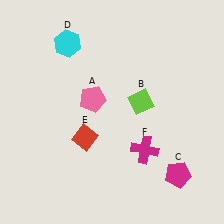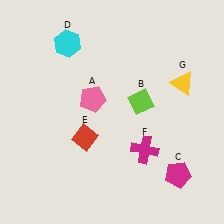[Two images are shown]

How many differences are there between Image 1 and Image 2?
There is 1 difference between the two images.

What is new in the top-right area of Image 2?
A yellow triangle (G) was added in the top-right area of Image 2.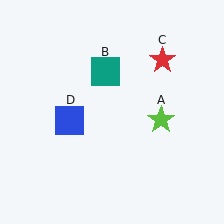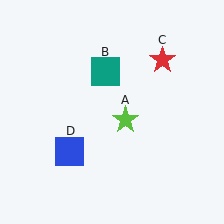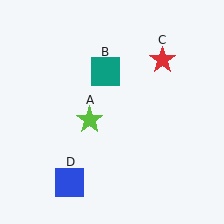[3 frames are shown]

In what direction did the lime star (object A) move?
The lime star (object A) moved left.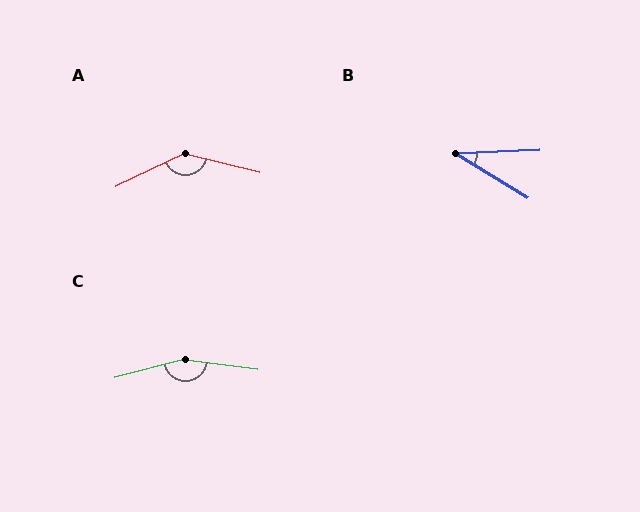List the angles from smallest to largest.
B (33°), A (140°), C (158°).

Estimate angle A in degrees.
Approximately 140 degrees.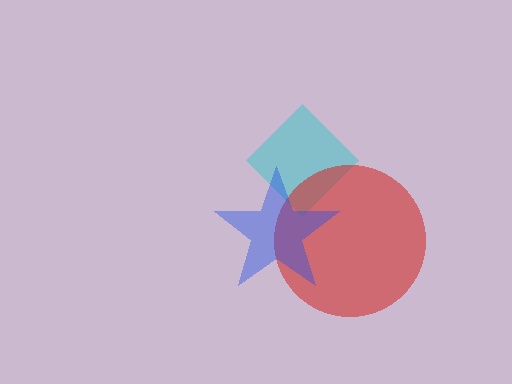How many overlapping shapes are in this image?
There are 3 overlapping shapes in the image.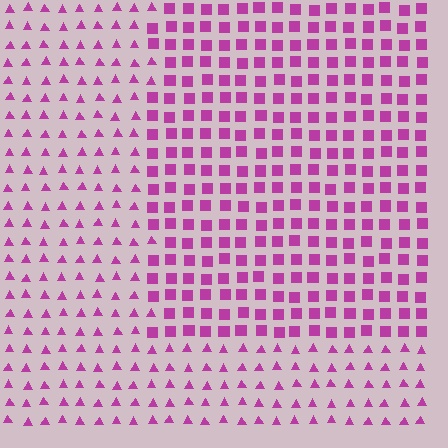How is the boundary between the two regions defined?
The boundary is defined by a change in element shape: squares inside vs. triangles outside. All elements share the same color and spacing.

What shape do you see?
I see a rectangle.